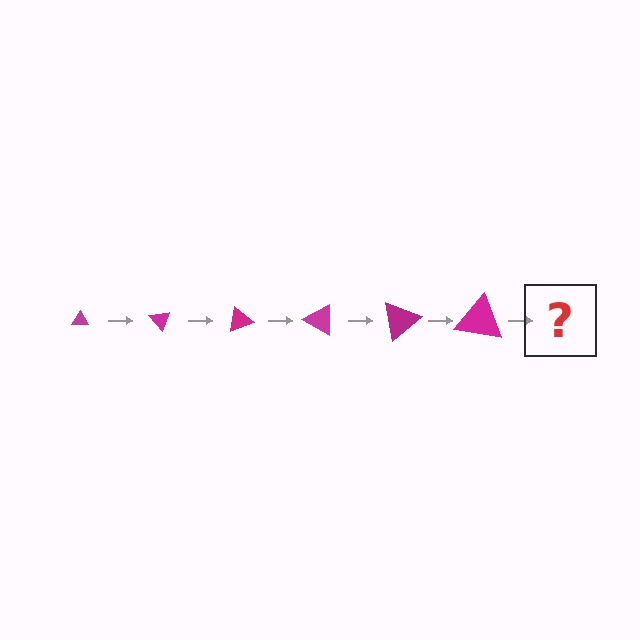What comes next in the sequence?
The next element should be a triangle, larger than the previous one and rotated 300 degrees from the start.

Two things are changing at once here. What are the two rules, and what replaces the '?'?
The two rules are that the triangle grows larger each step and it rotates 50 degrees each step. The '?' should be a triangle, larger than the previous one and rotated 300 degrees from the start.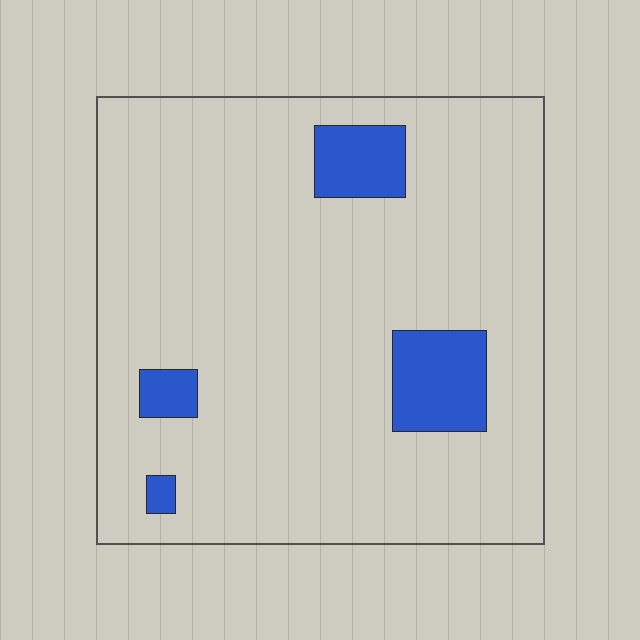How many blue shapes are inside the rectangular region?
4.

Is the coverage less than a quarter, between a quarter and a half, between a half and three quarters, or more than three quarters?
Less than a quarter.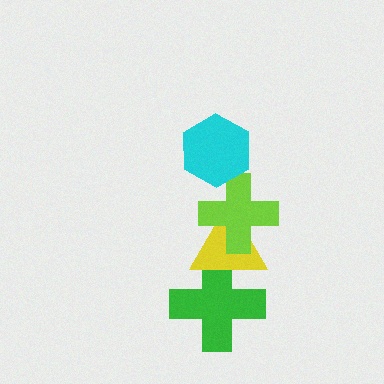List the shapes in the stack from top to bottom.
From top to bottom: the cyan hexagon, the lime cross, the yellow triangle, the green cross.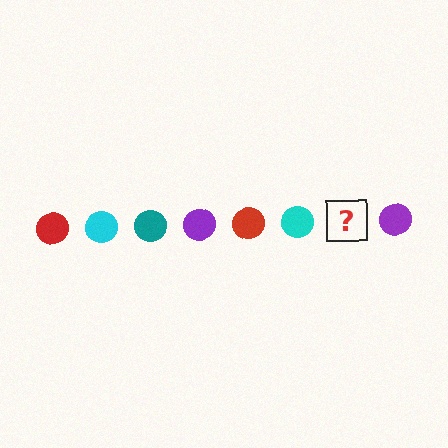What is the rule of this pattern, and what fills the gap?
The rule is that the pattern cycles through red, cyan, teal, purple circles. The gap should be filled with a teal circle.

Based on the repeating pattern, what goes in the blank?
The blank should be a teal circle.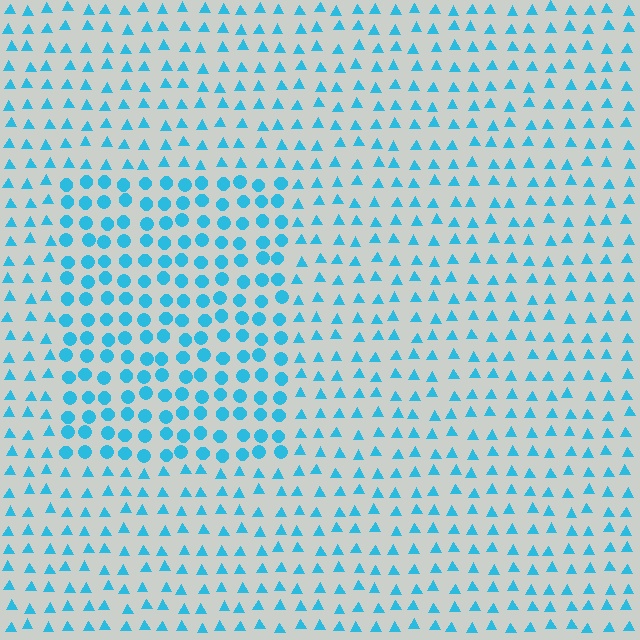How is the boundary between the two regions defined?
The boundary is defined by a change in element shape: circles inside vs. triangles outside. All elements share the same color and spacing.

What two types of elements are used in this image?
The image uses circles inside the rectangle region and triangles outside it.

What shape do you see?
I see a rectangle.